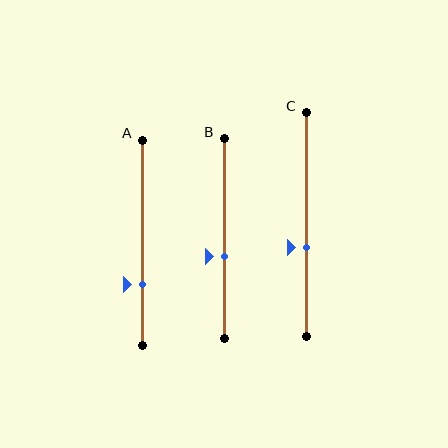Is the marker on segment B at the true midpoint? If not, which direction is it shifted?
No, the marker on segment B is shifted downward by about 9% of the segment length.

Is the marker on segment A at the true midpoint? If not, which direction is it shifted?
No, the marker on segment A is shifted downward by about 20% of the segment length.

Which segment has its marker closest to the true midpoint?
Segment B has its marker closest to the true midpoint.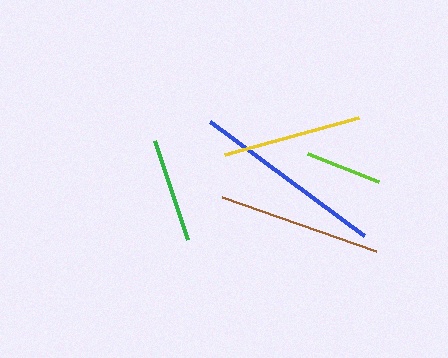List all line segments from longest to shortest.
From longest to shortest: blue, brown, yellow, green, lime.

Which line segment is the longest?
The blue line is the longest at approximately 192 pixels.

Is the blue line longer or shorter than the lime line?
The blue line is longer than the lime line.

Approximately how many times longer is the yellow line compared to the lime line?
The yellow line is approximately 1.8 times the length of the lime line.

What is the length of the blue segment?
The blue segment is approximately 192 pixels long.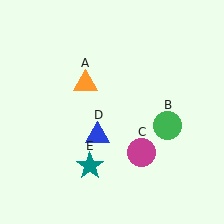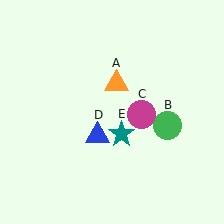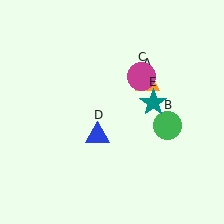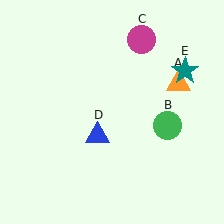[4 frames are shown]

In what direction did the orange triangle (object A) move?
The orange triangle (object A) moved right.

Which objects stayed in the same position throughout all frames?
Green circle (object B) and blue triangle (object D) remained stationary.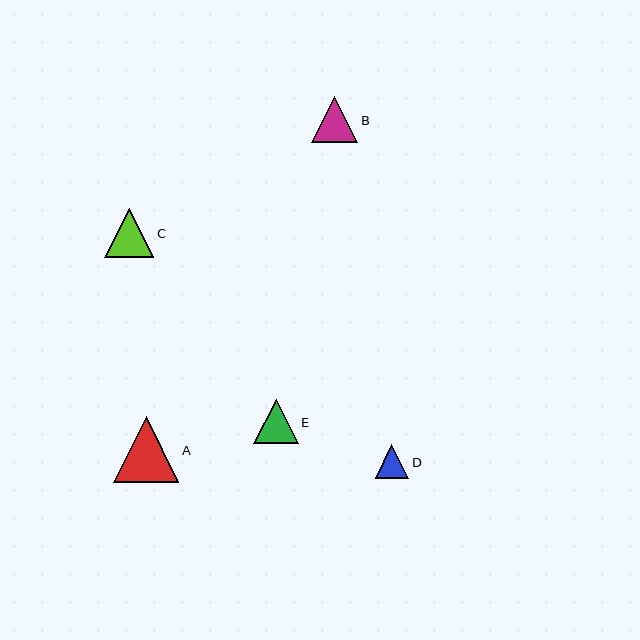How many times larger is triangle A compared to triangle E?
Triangle A is approximately 1.5 times the size of triangle E.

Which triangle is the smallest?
Triangle D is the smallest with a size of approximately 33 pixels.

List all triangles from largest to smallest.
From largest to smallest: A, C, B, E, D.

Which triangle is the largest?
Triangle A is the largest with a size of approximately 66 pixels.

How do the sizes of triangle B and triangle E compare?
Triangle B and triangle E are approximately the same size.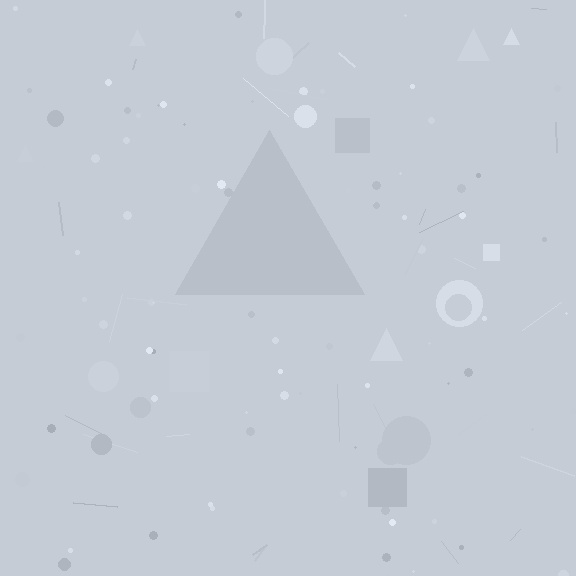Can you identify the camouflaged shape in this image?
The camouflaged shape is a triangle.